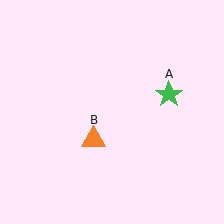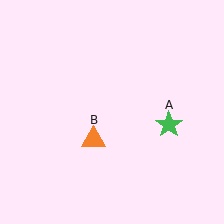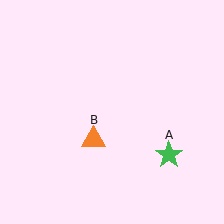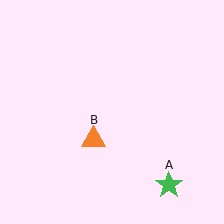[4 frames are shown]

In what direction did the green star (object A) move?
The green star (object A) moved down.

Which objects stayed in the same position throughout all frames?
Orange triangle (object B) remained stationary.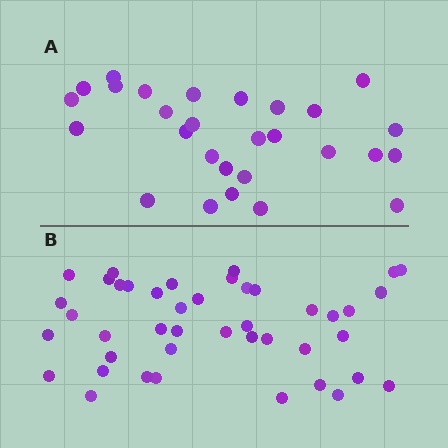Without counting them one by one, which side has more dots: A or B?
Region B (the bottom region) has more dots.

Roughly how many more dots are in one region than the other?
Region B has approximately 15 more dots than region A.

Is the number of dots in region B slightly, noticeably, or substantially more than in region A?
Region B has substantially more. The ratio is roughly 1.5 to 1.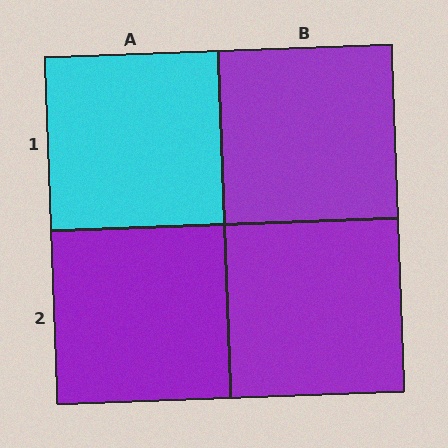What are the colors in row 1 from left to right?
Cyan, purple.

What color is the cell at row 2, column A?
Purple.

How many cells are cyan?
1 cell is cyan.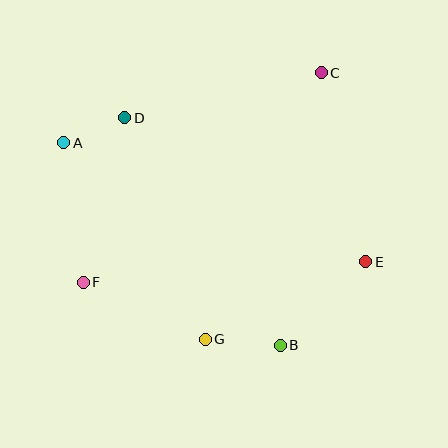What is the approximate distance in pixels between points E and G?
The distance between E and G is approximately 178 pixels.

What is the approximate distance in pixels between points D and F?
The distance between D and F is approximately 170 pixels.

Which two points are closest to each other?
Points A and D are closest to each other.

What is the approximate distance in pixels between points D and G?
The distance between D and G is approximately 236 pixels.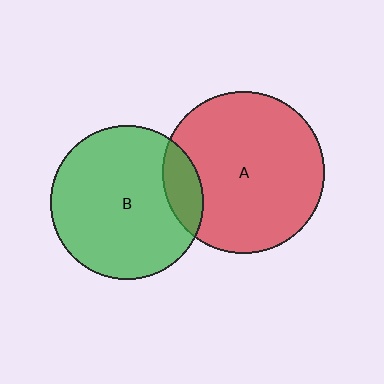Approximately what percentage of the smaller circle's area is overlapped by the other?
Approximately 15%.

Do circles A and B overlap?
Yes.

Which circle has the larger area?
Circle A (red).